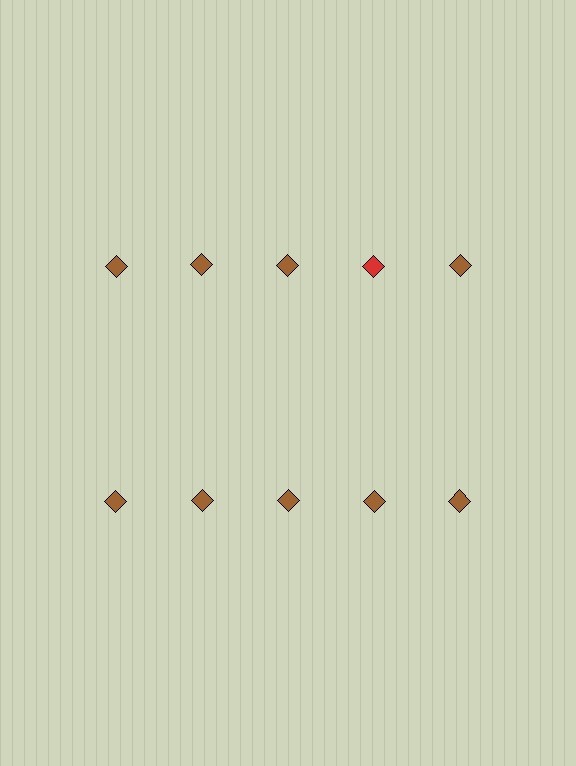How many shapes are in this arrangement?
There are 10 shapes arranged in a grid pattern.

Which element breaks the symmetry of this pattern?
The red diamond in the top row, second from right column breaks the symmetry. All other shapes are brown diamonds.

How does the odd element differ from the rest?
It has a different color: red instead of brown.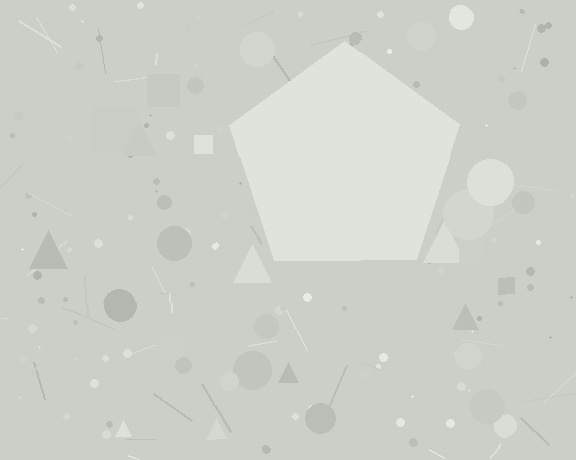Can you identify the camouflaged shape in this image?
The camouflaged shape is a pentagon.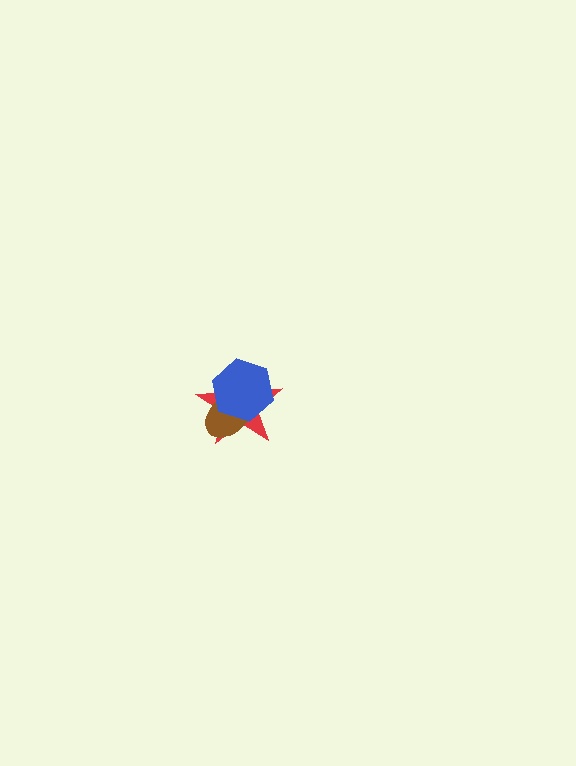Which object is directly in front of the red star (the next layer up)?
The brown ellipse is directly in front of the red star.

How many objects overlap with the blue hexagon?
2 objects overlap with the blue hexagon.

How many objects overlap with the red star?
2 objects overlap with the red star.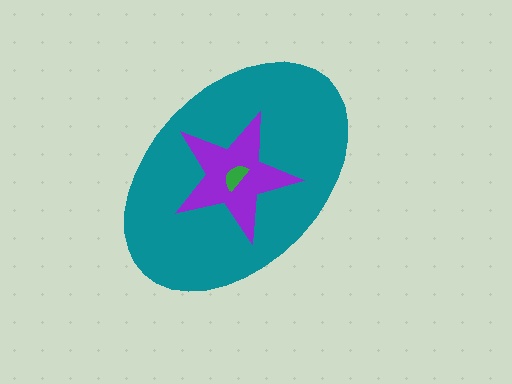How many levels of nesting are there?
3.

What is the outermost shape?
The teal ellipse.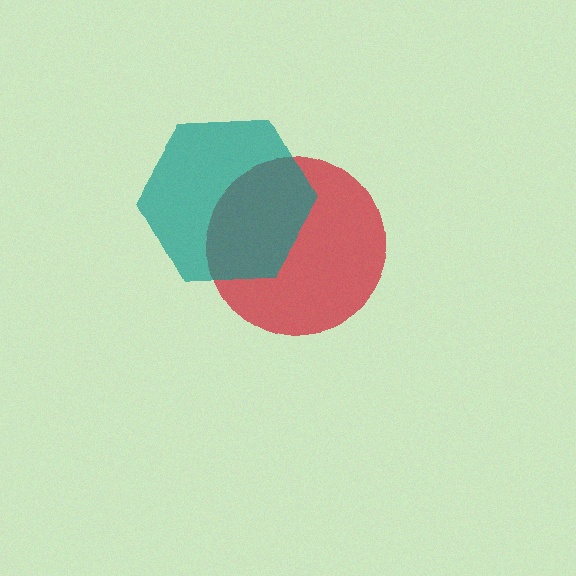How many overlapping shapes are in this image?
There are 2 overlapping shapes in the image.